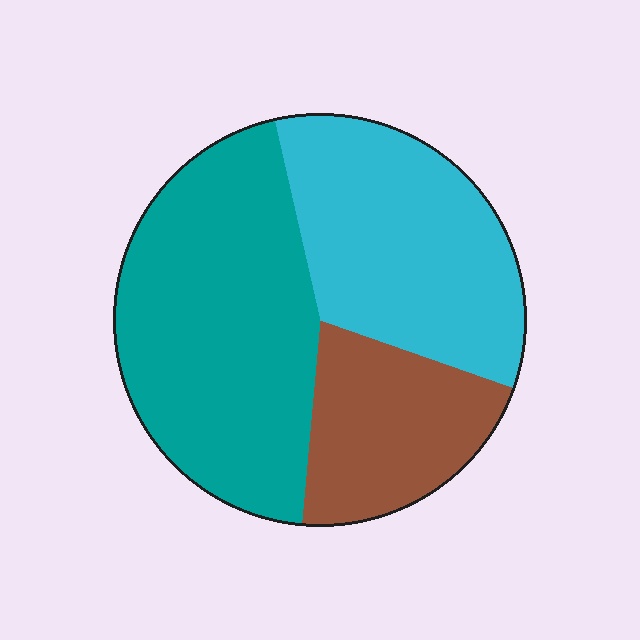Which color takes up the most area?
Teal, at roughly 45%.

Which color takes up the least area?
Brown, at roughly 20%.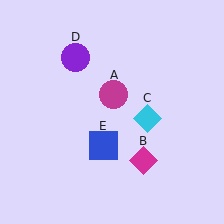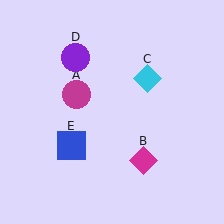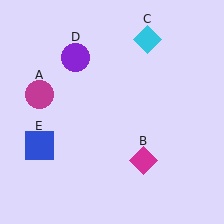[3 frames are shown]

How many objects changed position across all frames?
3 objects changed position: magenta circle (object A), cyan diamond (object C), blue square (object E).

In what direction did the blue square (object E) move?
The blue square (object E) moved left.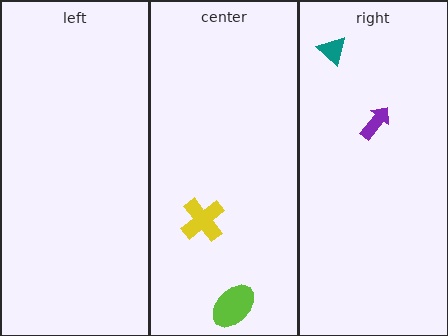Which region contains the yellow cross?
The center region.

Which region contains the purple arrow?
The right region.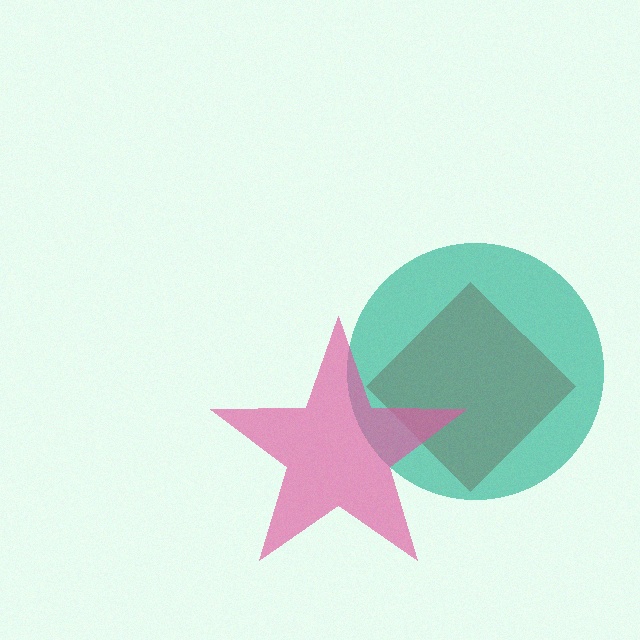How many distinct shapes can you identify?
There are 3 distinct shapes: a red diamond, a teal circle, a pink star.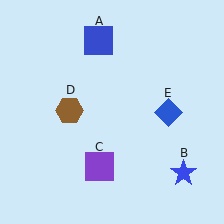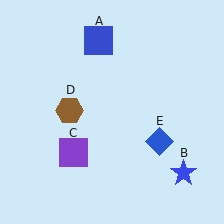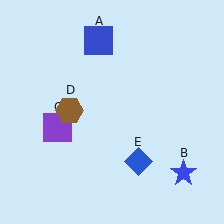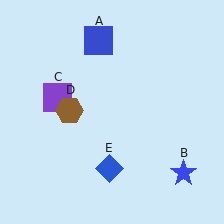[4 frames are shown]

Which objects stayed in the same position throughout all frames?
Blue square (object A) and blue star (object B) and brown hexagon (object D) remained stationary.